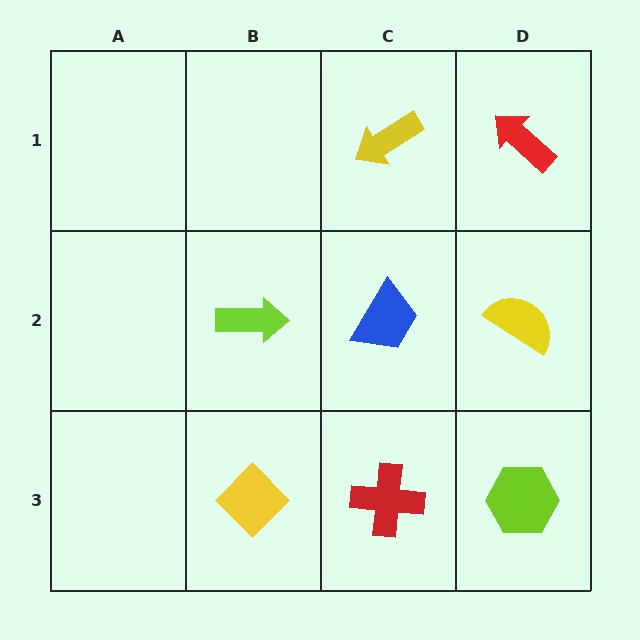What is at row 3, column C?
A red cross.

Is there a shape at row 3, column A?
No, that cell is empty.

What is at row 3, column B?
A yellow diamond.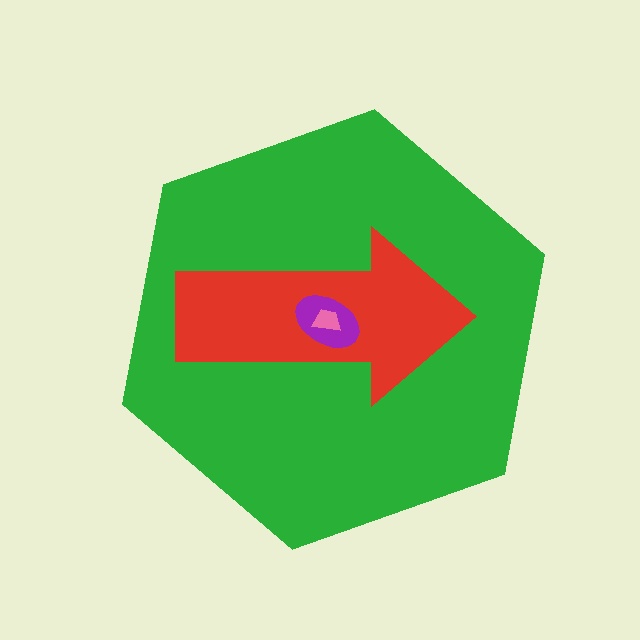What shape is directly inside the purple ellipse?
The pink trapezoid.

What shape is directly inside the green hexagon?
The red arrow.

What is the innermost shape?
The pink trapezoid.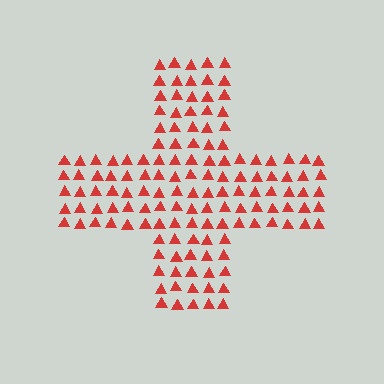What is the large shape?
The large shape is a cross.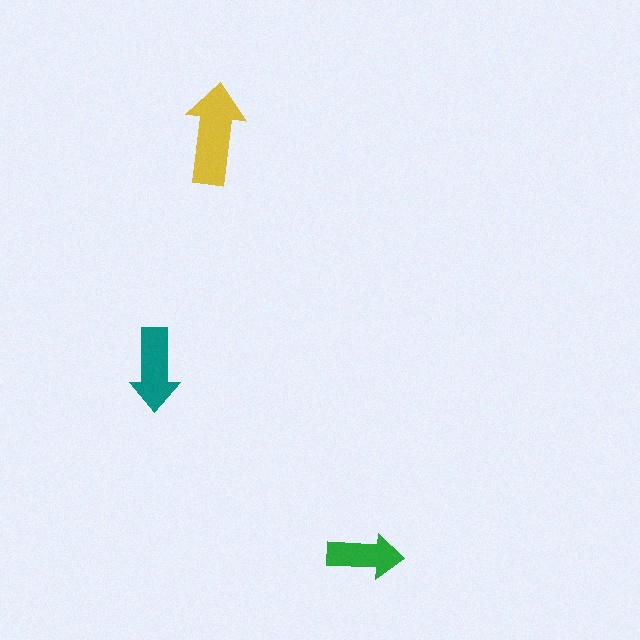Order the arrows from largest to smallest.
the yellow one, the teal one, the green one.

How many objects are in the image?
There are 3 objects in the image.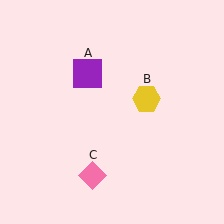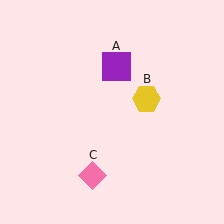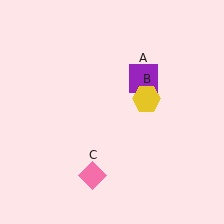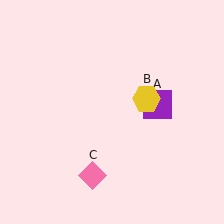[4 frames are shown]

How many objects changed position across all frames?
1 object changed position: purple square (object A).